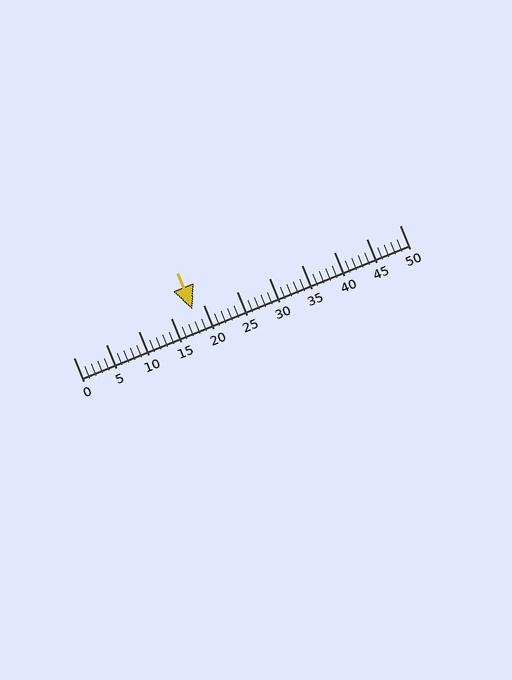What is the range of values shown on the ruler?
The ruler shows values from 0 to 50.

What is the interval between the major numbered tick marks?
The major tick marks are spaced 5 units apart.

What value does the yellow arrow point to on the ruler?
The yellow arrow points to approximately 18.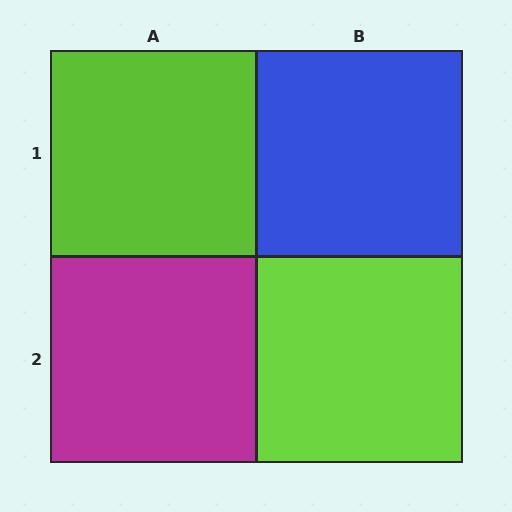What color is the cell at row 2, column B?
Lime.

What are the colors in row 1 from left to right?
Lime, blue.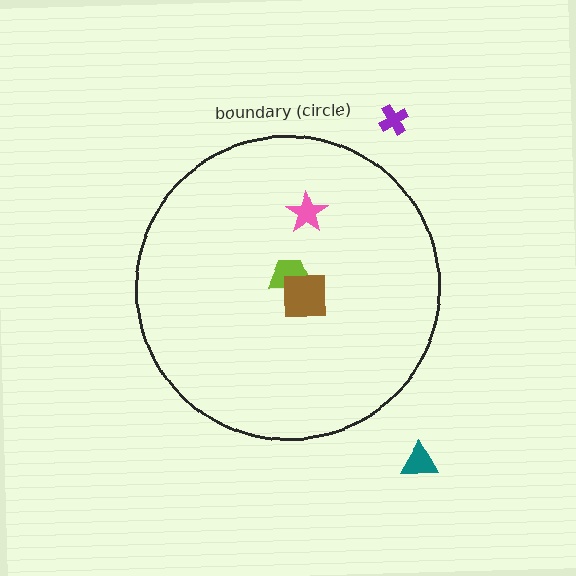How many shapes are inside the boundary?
3 inside, 2 outside.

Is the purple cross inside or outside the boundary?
Outside.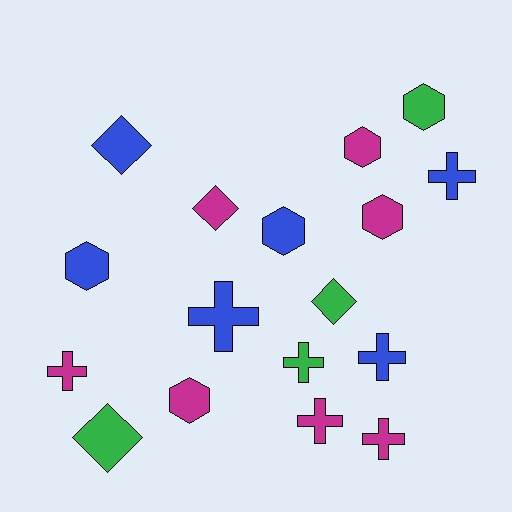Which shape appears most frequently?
Cross, with 7 objects.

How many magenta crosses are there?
There are 3 magenta crosses.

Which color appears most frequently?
Magenta, with 7 objects.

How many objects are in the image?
There are 17 objects.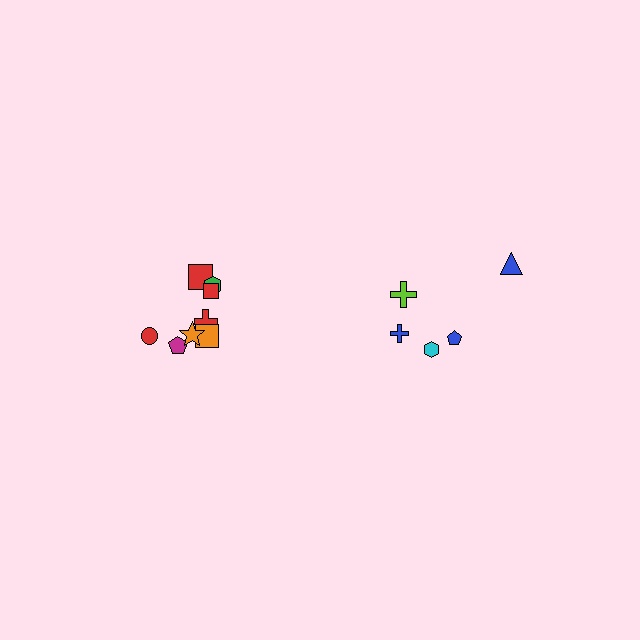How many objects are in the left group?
There are 8 objects.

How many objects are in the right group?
There are 5 objects.